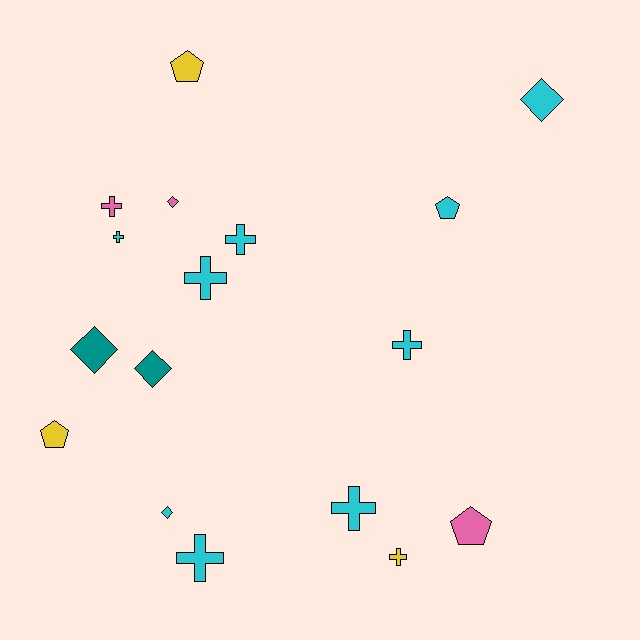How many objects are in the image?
There are 17 objects.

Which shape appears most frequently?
Cross, with 8 objects.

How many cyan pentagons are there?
There is 1 cyan pentagon.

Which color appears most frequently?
Cyan, with 9 objects.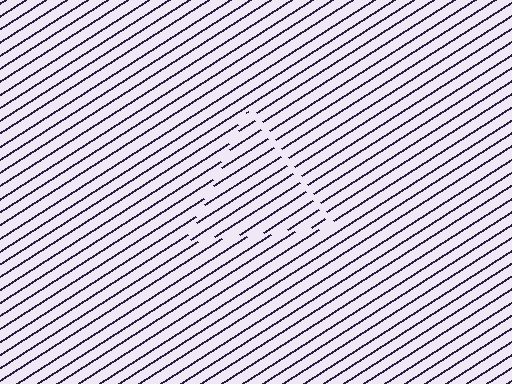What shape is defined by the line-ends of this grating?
An illusory triangle. The interior of the shape contains the same grating, shifted by half a period — the contour is defined by the phase discontinuity where line-ends from the inner and outer gratings abut.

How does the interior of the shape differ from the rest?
The interior of the shape contains the same grating, shifted by half a period — the contour is defined by the phase discontinuity where line-ends from the inner and outer gratings abut.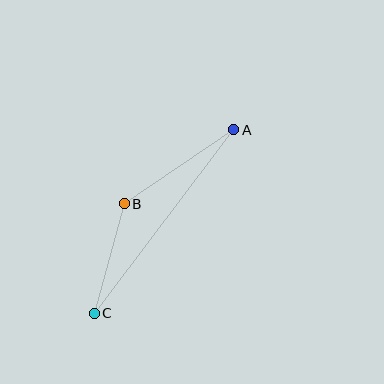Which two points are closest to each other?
Points B and C are closest to each other.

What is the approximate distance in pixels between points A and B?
The distance between A and B is approximately 132 pixels.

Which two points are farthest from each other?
Points A and C are farthest from each other.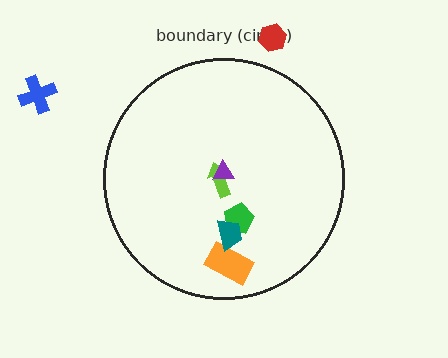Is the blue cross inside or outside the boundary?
Outside.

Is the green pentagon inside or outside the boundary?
Inside.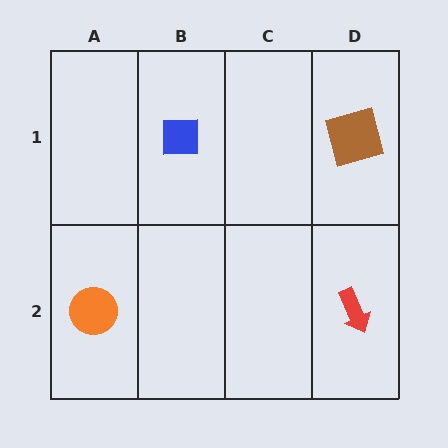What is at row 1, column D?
A brown square.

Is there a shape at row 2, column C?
No, that cell is empty.